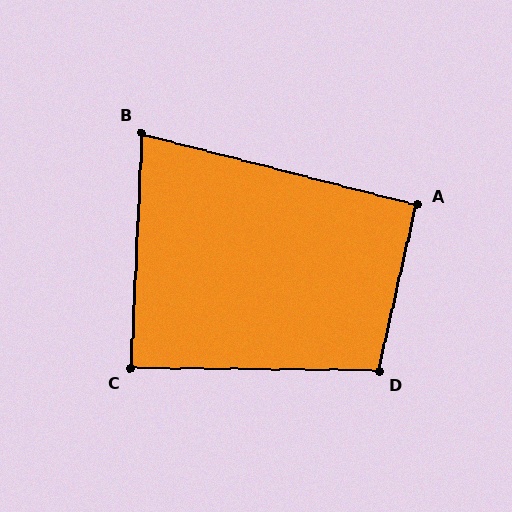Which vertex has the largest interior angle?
D, at approximately 102 degrees.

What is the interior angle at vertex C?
Approximately 88 degrees (approximately right).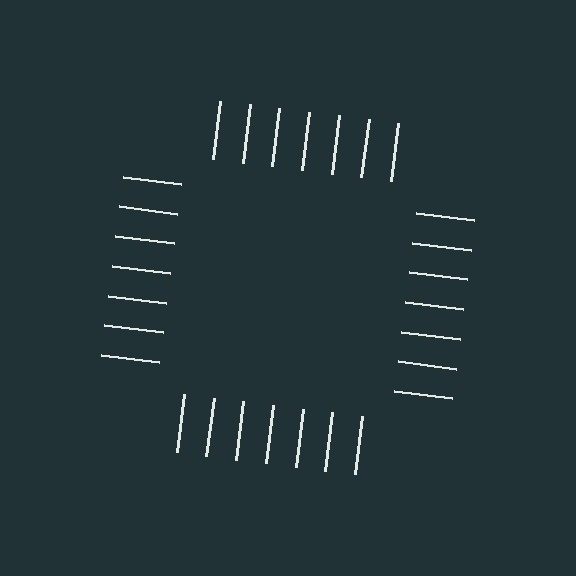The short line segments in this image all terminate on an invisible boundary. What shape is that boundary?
An illusory square — the line segments terminate on its edges but no continuous stroke is drawn.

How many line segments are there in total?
28 — 7 along each of the 4 edges.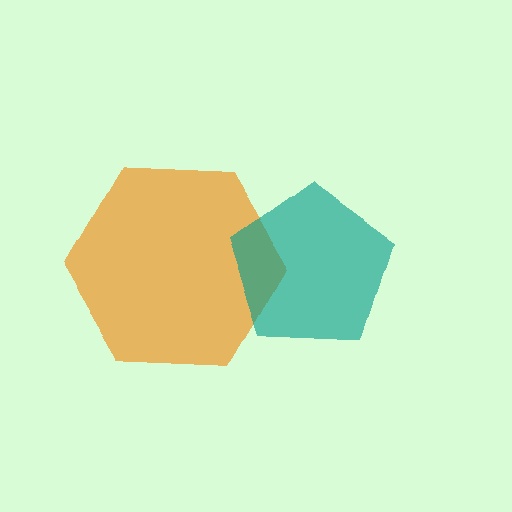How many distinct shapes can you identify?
There are 2 distinct shapes: an orange hexagon, a teal pentagon.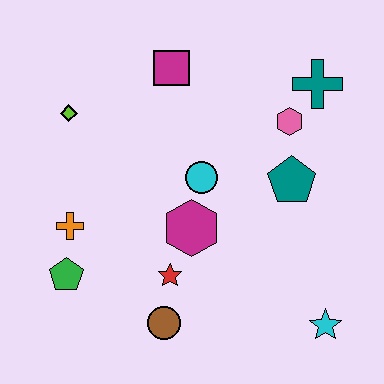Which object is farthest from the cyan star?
The lime diamond is farthest from the cyan star.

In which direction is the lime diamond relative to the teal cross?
The lime diamond is to the left of the teal cross.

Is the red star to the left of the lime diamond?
No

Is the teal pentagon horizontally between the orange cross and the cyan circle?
No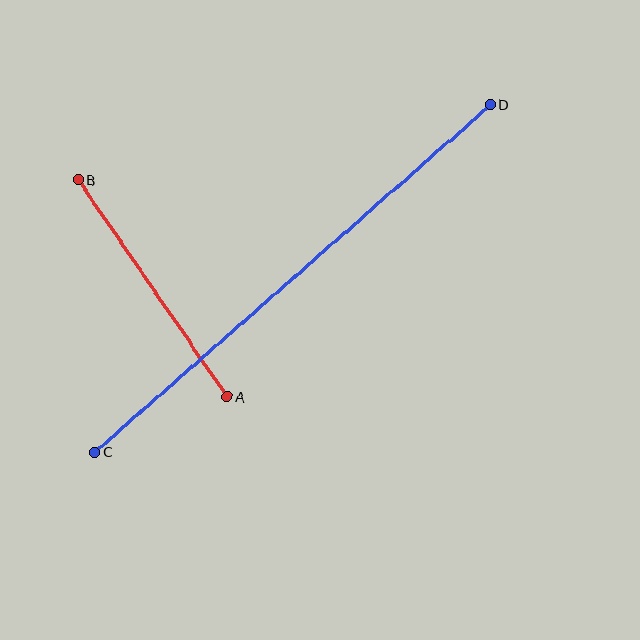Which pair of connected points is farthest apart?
Points C and D are farthest apart.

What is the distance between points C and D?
The distance is approximately 526 pixels.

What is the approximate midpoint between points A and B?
The midpoint is at approximately (153, 288) pixels.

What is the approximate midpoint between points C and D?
The midpoint is at approximately (293, 278) pixels.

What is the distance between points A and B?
The distance is approximately 264 pixels.